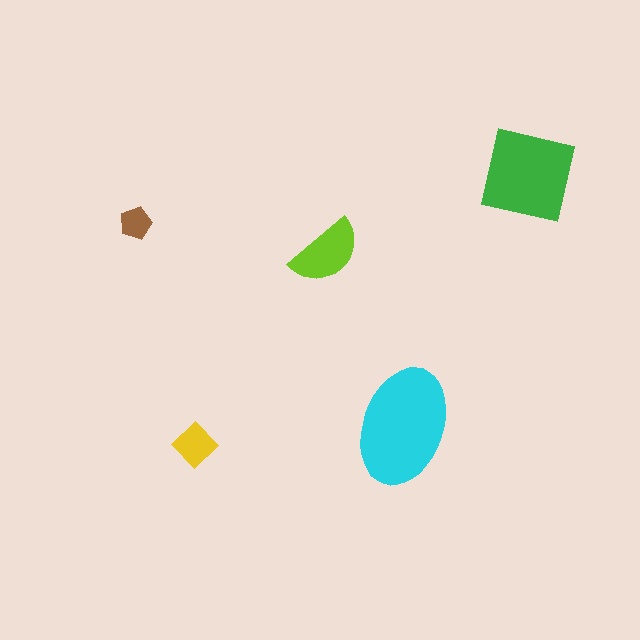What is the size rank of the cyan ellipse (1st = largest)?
1st.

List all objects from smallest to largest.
The brown pentagon, the yellow diamond, the lime semicircle, the green square, the cyan ellipse.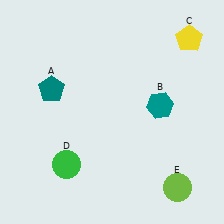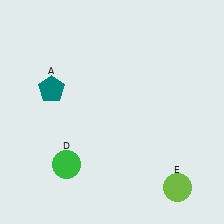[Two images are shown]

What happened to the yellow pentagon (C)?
The yellow pentagon (C) was removed in Image 2. It was in the top-right area of Image 1.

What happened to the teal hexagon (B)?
The teal hexagon (B) was removed in Image 2. It was in the top-right area of Image 1.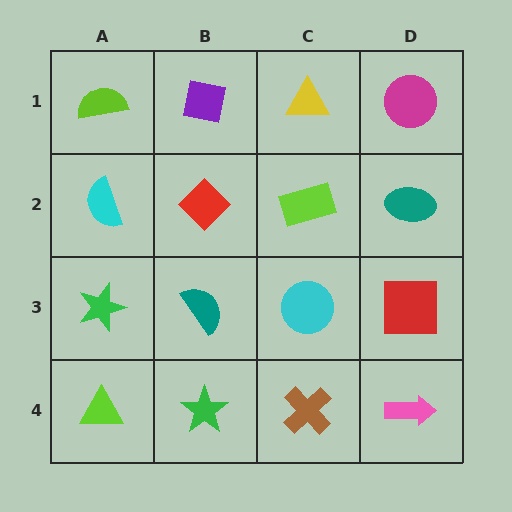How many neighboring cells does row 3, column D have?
3.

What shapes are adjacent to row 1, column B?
A red diamond (row 2, column B), a lime semicircle (row 1, column A), a yellow triangle (row 1, column C).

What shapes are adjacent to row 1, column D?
A teal ellipse (row 2, column D), a yellow triangle (row 1, column C).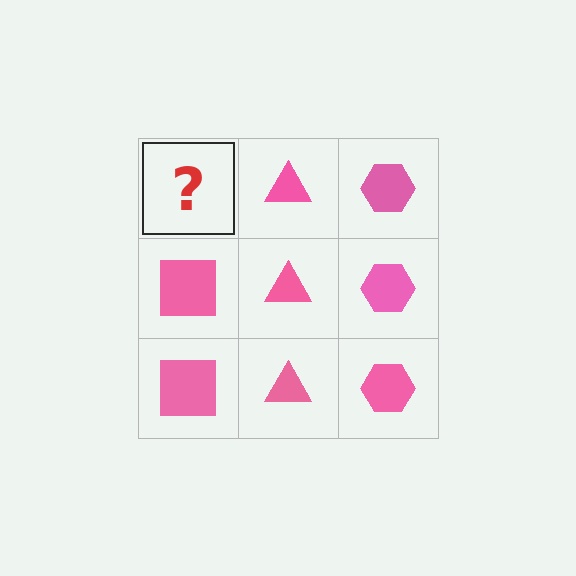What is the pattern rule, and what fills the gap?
The rule is that each column has a consistent shape. The gap should be filled with a pink square.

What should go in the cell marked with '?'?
The missing cell should contain a pink square.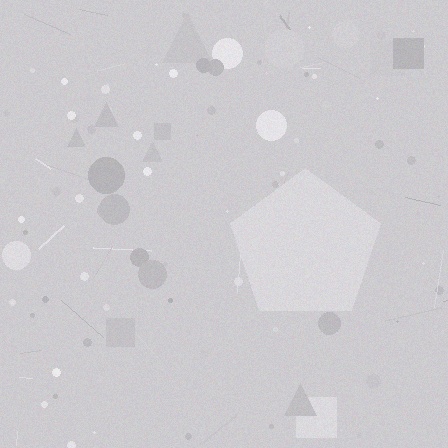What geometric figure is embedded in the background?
A pentagon is embedded in the background.